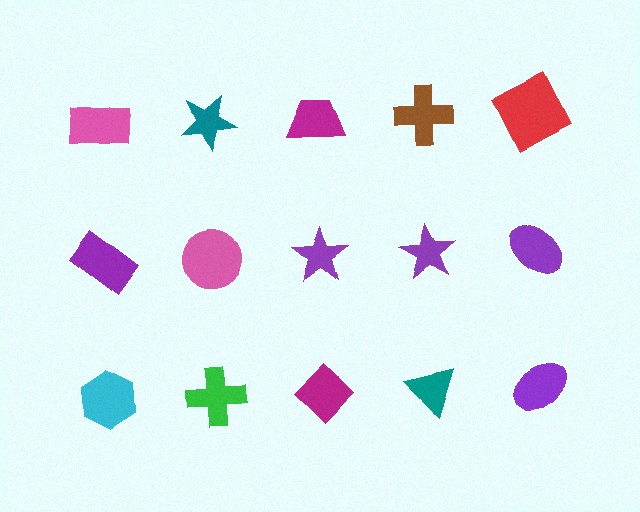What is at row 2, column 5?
A purple ellipse.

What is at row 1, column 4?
A brown cross.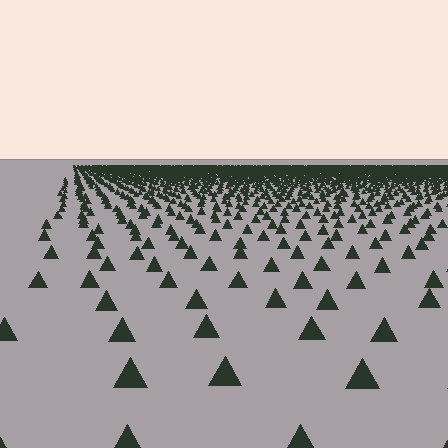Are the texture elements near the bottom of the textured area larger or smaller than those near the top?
Larger. Near the bottom, elements are closer to the viewer and appear at a bigger on-screen size.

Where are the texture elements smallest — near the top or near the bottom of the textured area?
Near the top.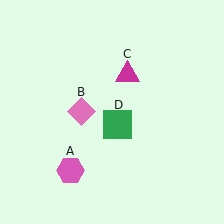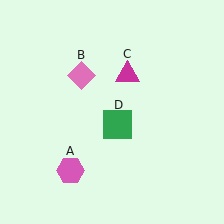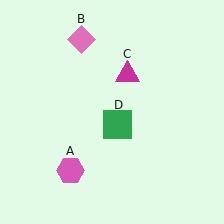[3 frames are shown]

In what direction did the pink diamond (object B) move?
The pink diamond (object B) moved up.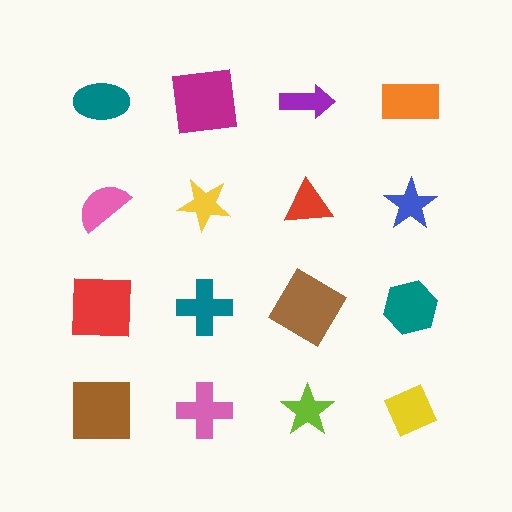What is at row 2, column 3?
A red triangle.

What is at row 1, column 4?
An orange rectangle.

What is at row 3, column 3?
A brown diamond.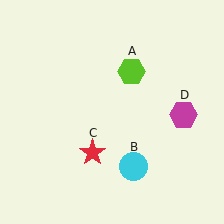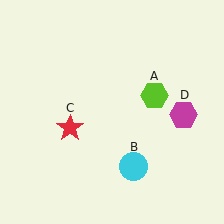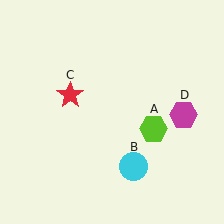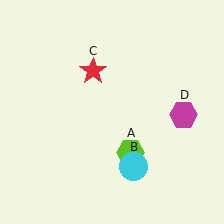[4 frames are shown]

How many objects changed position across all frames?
2 objects changed position: lime hexagon (object A), red star (object C).